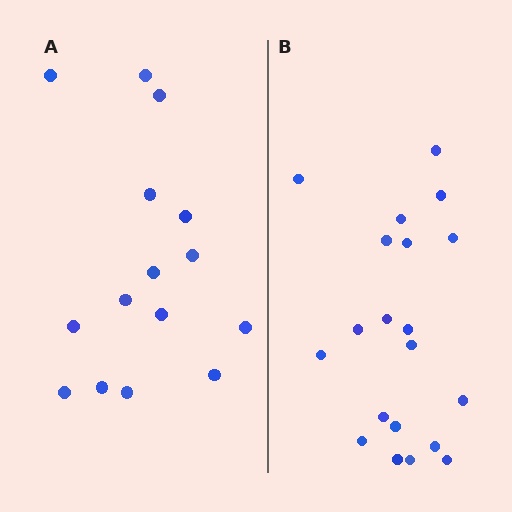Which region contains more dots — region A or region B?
Region B (the right region) has more dots.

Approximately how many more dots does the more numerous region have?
Region B has about 5 more dots than region A.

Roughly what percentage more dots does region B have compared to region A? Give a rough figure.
About 35% more.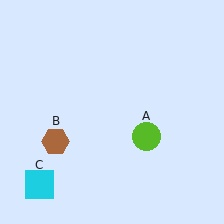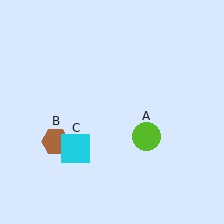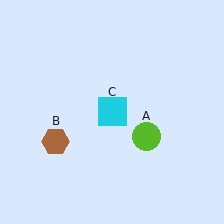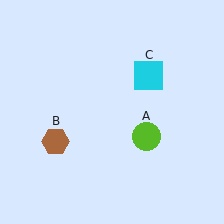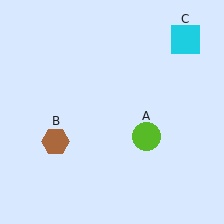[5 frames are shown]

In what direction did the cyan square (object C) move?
The cyan square (object C) moved up and to the right.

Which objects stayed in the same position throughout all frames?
Lime circle (object A) and brown hexagon (object B) remained stationary.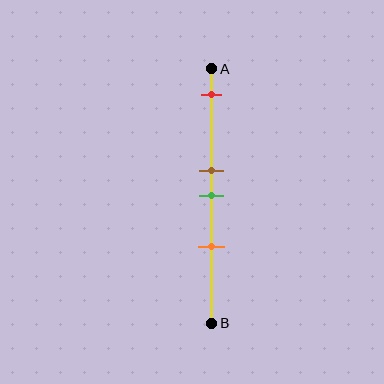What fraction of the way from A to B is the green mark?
The green mark is approximately 50% (0.5) of the way from A to B.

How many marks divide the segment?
There are 4 marks dividing the segment.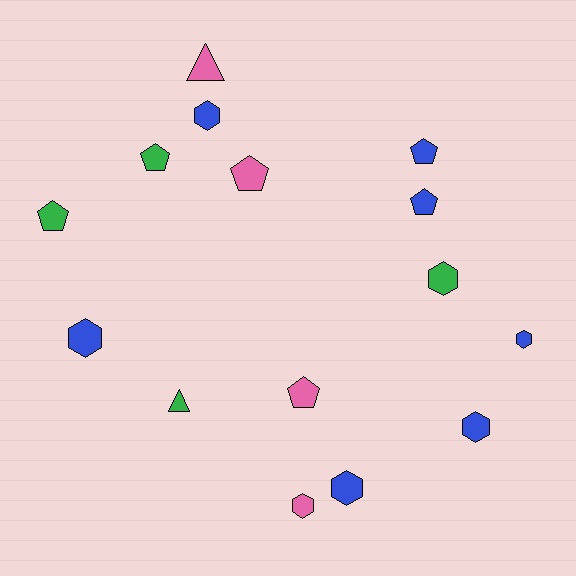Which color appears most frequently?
Blue, with 7 objects.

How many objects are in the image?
There are 15 objects.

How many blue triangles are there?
There are no blue triangles.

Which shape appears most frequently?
Hexagon, with 7 objects.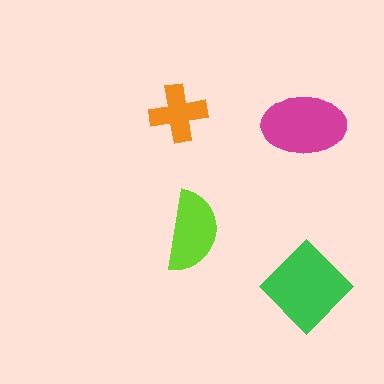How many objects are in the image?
There are 4 objects in the image.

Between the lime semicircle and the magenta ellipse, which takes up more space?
The magenta ellipse.